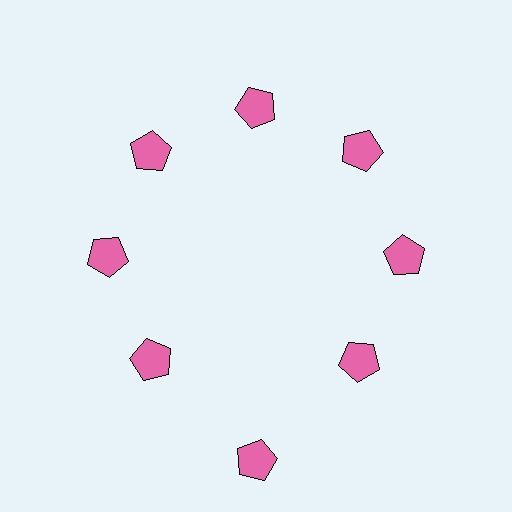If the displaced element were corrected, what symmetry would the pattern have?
It would have 8-fold rotational symmetry — the pattern would map onto itself every 45 degrees.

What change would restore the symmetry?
The symmetry would be restored by moving it inward, back onto the ring so that all 8 pentagons sit at equal angles and equal distance from the center.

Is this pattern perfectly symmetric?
No. The 8 pink pentagons are arranged in a ring, but one element near the 6 o'clock position is pushed outward from the center, breaking the 8-fold rotational symmetry.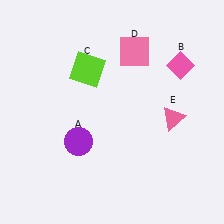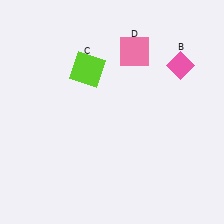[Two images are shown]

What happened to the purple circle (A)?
The purple circle (A) was removed in Image 2. It was in the bottom-left area of Image 1.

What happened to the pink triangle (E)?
The pink triangle (E) was removed in Image 2. It was in the bottom-right area of Image 1.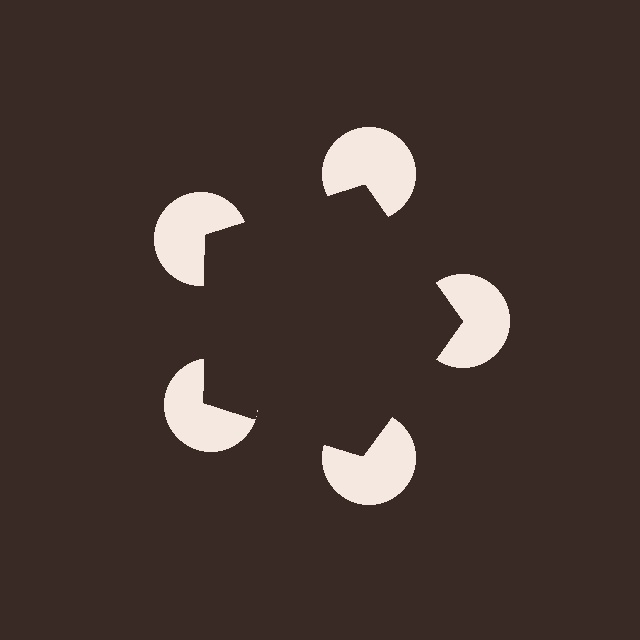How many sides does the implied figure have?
5 sides.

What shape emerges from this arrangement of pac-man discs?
An illusory pentagon — its edges are inferred from the aligned wedge cuts in the pac-man discs, not physically drawn.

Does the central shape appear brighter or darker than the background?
It typically appears slightly darker than the background, even though no actual brightness change is drawn.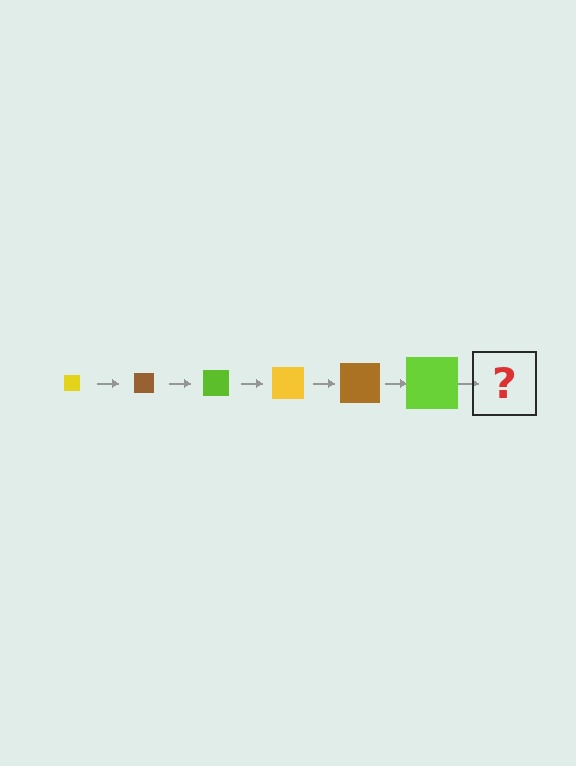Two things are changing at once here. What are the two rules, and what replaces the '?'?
The two rules are that the square grows larger each step and the color cycles through yellow, brown, and lime. The '?' should be a yellow square, larger than the previous one.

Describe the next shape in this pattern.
It should be a yellow square, larger than the previous one.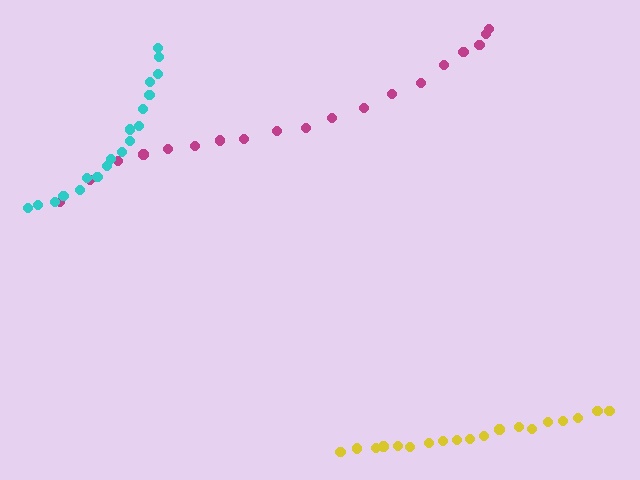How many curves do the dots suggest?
There are 3 distinct paths.